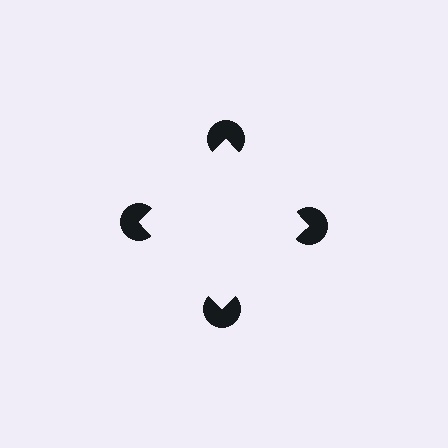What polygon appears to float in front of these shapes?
An illusory square — its edges are inferred from the aligned wedge cuts in the pac-man discs, not physically drawn.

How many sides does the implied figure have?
4 sides.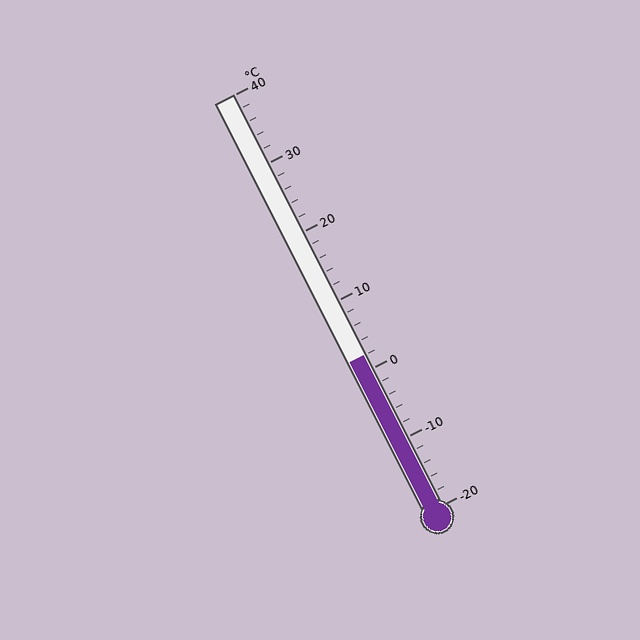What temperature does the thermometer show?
The thermometer shows approximately 2°C.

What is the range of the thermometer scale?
The thermometer scale ranges from -20°C to 40°C.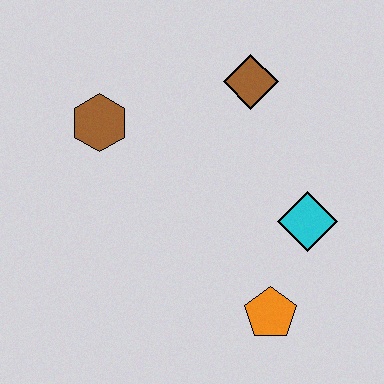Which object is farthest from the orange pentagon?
The brown hexagon is farthest from the orange pentagon.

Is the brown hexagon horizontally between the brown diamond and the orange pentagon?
No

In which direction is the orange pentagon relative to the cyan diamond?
The orange pentagon is below the cyan diamond.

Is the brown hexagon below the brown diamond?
Yes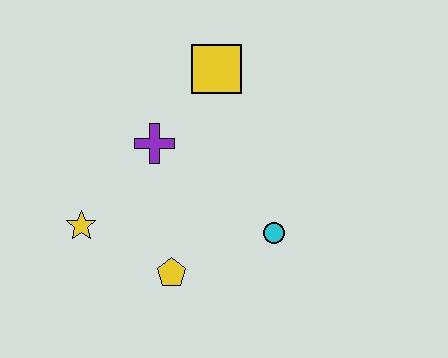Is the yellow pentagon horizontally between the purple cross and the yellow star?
No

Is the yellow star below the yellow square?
Yes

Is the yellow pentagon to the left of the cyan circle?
Yes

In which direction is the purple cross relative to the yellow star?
The purple cross is above the yellow star.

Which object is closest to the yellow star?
The yellow pentagon is closest to the yellow star.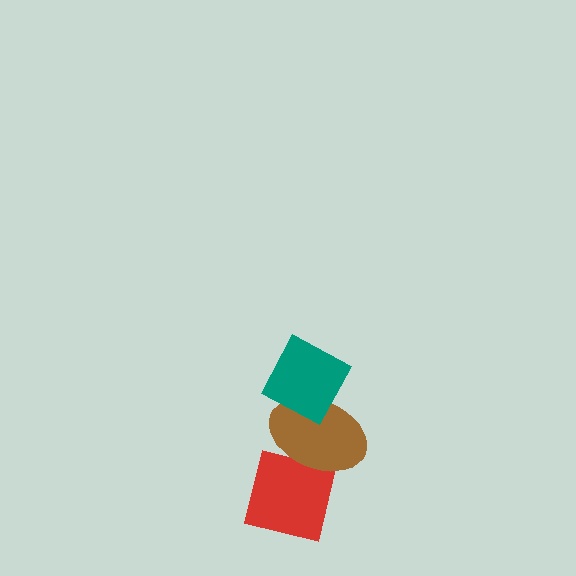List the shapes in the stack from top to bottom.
From top to bottom: the teal diamond, the brown ellipse, the red square.